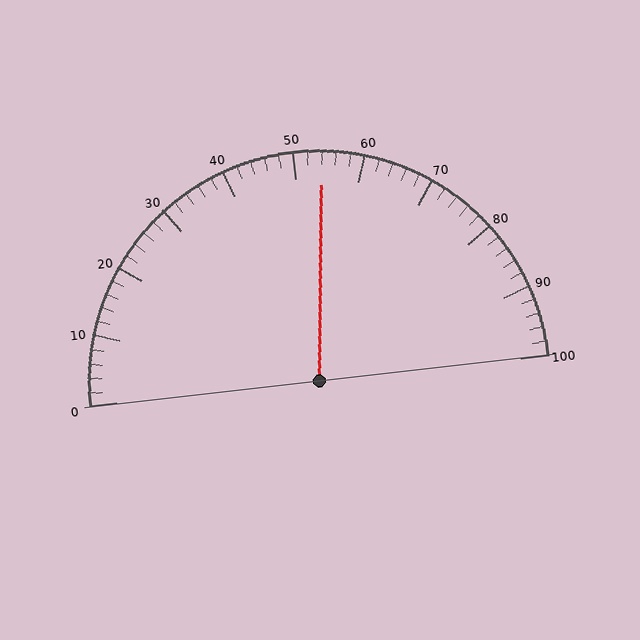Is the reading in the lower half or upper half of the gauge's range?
The reading is in the upper half of the range (0 to 100).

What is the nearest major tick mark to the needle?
The nearest major tick mark is 50.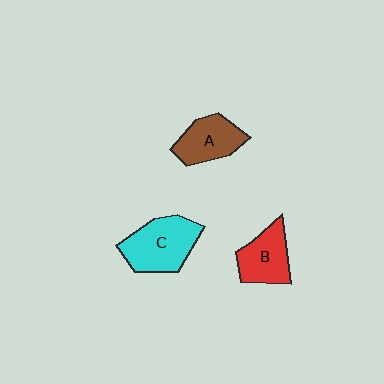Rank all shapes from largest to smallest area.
From largest to smallest: C (cyan), B (red), A (brown).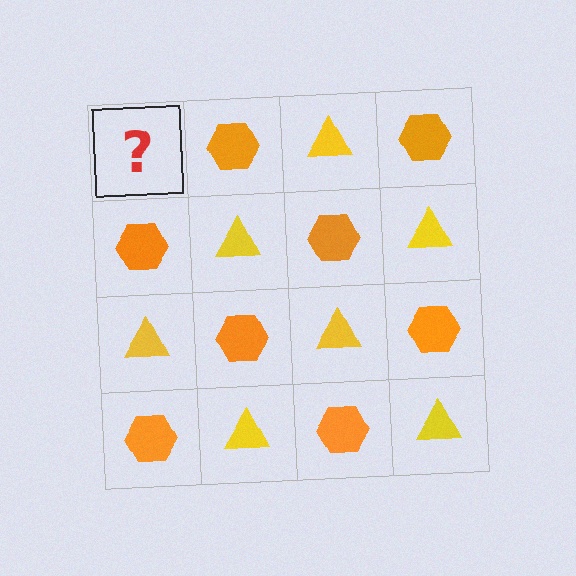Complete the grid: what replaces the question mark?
The question mark should be replaced with a yellow triangle.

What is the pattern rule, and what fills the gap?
The rule is that it alternates yellow triangle and orange hexagon in a checkerboard pattern. The gap should be filled with a yellow triangle.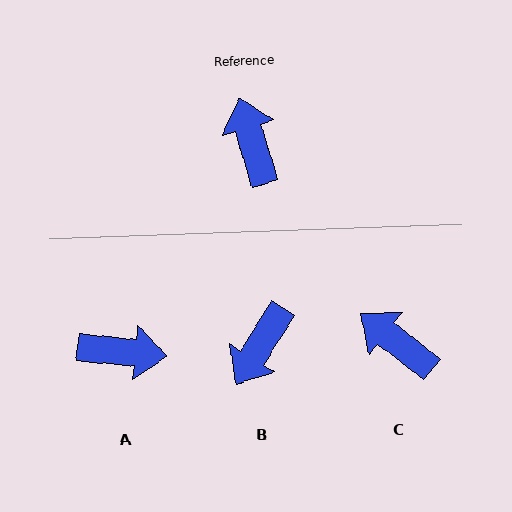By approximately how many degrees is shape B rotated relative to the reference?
Approximately 132 degrees counter-clockwise.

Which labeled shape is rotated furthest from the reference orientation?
B, about 132 degrees away.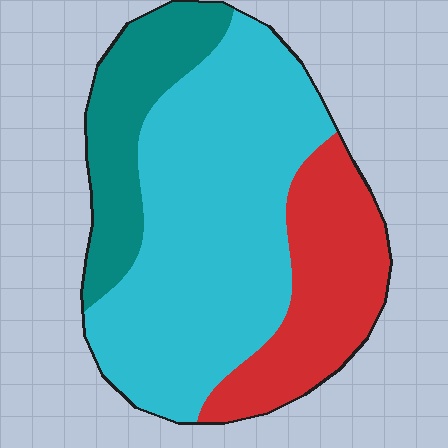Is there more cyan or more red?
Cyan.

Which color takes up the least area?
Teal, at roughly 20%.